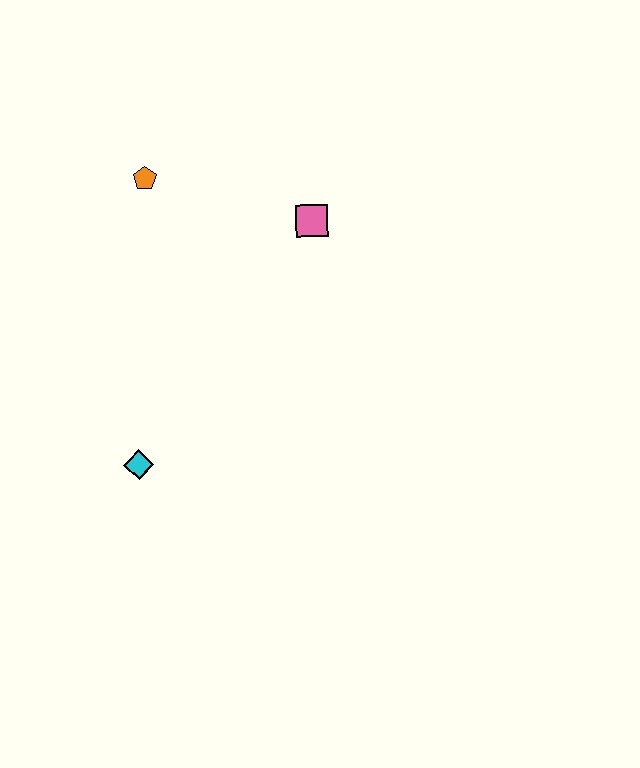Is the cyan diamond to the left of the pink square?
Yes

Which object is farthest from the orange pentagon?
The cyan diamond is farthest from the orange pentagon.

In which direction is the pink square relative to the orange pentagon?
The pink square is to the right of the orange pentagon.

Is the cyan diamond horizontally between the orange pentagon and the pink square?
No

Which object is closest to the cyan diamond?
The orange pentagon is closest to the cyan diamond.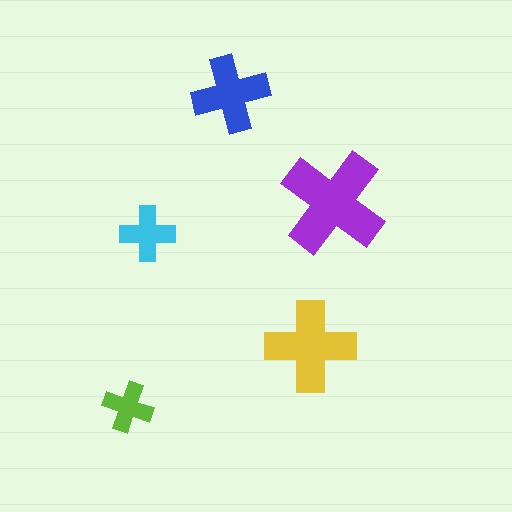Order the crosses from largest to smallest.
the purple one, the yellow one, the blue one, the cyan one, the lime one.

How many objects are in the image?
There are 5 objects in the image.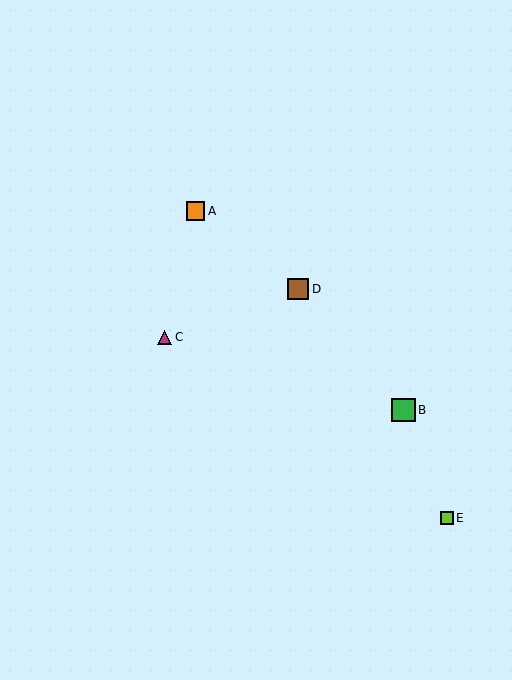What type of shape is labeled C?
Shape C is a magenta triangle.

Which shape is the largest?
The green square (labeled B) is the largest.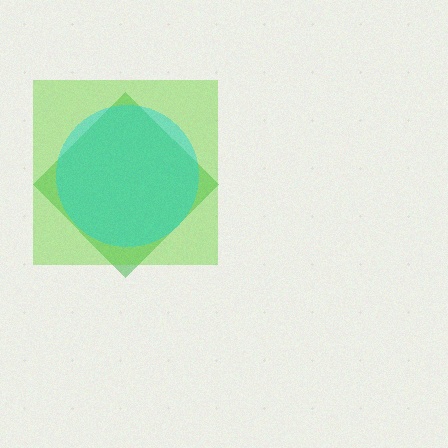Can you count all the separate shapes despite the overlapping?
Yes, there are 3 separate shapes.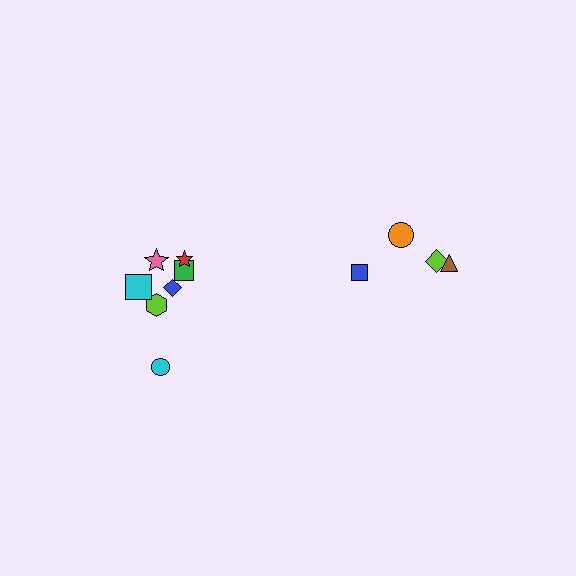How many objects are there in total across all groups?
There are 11 objects.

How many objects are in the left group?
There are 7 objects.